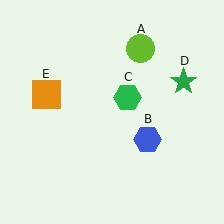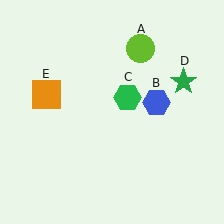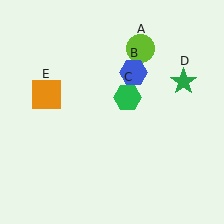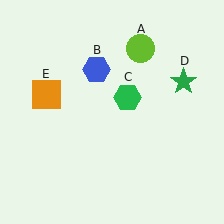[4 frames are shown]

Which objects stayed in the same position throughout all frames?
Lime circle (object A) and green hexagon (object C) and green star (object D) and orange square (object E) remained stationary.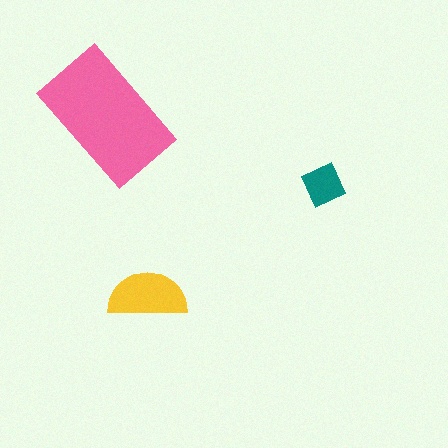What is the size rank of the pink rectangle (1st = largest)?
1st.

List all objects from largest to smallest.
The pink rectangle, the yellow semicircle, the teal diamond.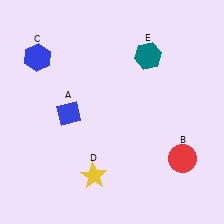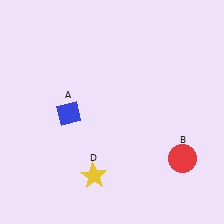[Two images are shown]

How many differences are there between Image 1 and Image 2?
There are 2 differences between the two images.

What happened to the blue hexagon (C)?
The blue hexagon (C) was removed in Image 2. It was in the top-left area of Image 1.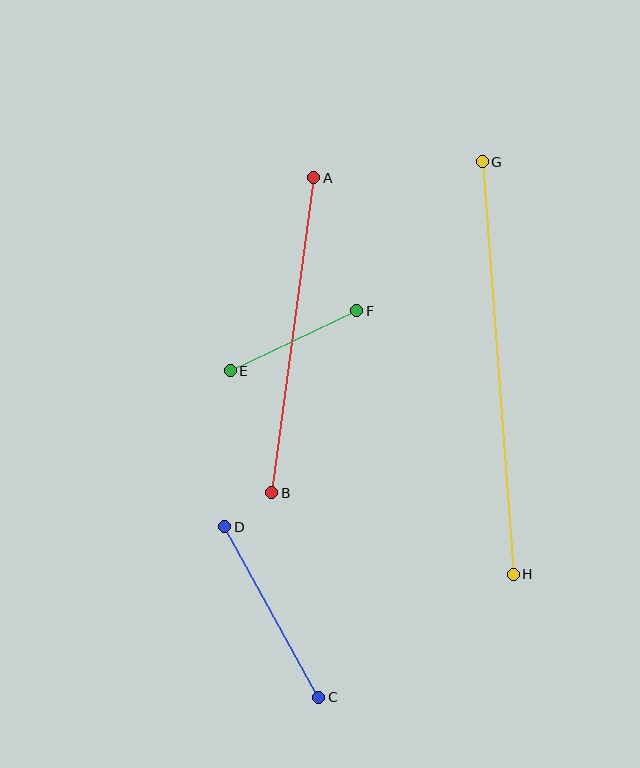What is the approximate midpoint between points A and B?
The midpoint is at approximately (293, 335) pixels.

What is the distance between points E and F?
The distance is approximately 140 pixels.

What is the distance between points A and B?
The distance is approximately 318 pixels.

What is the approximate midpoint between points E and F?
The midpoint is at approximately (294, 341) pixels.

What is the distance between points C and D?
The distance is approximately 195 pixels.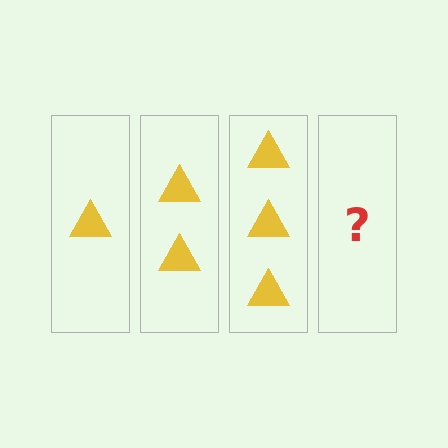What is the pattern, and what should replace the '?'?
The pattern is that each step adds one more triangle. The '?' should be 4 triangles.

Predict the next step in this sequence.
The next step is 4 triangles.